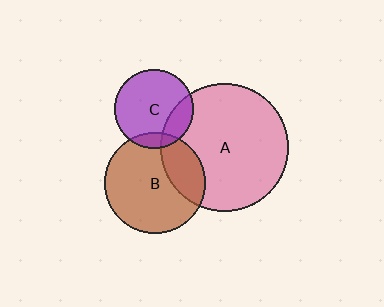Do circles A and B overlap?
Yes.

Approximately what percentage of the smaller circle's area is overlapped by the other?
Approximately 25%.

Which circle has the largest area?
Circle A (pink).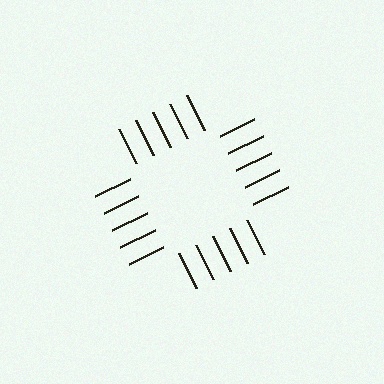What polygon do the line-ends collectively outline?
An illusory square — the line segments terminate on its edges but no continuous stroke is drawn.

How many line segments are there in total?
20 — 5 along each of the 4 edges.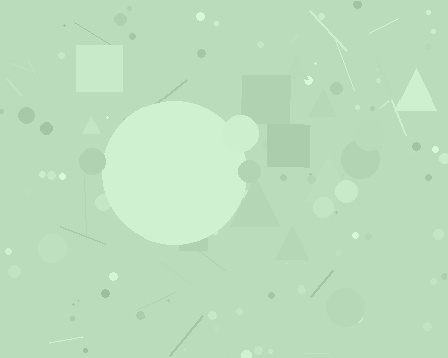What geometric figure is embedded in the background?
A circle is embedded in the background.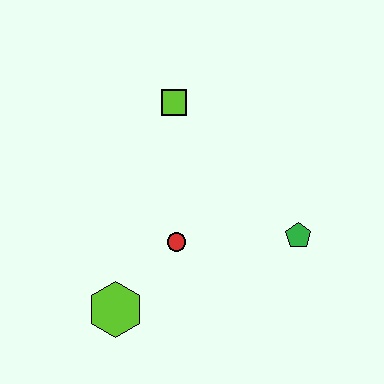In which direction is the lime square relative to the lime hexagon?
The lime square is above the lime hexagon.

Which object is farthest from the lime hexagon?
The lime square is farthest from the lime hexagon.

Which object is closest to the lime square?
The red circle is closest to the lime square.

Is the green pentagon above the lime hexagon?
Yes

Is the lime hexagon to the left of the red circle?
Yes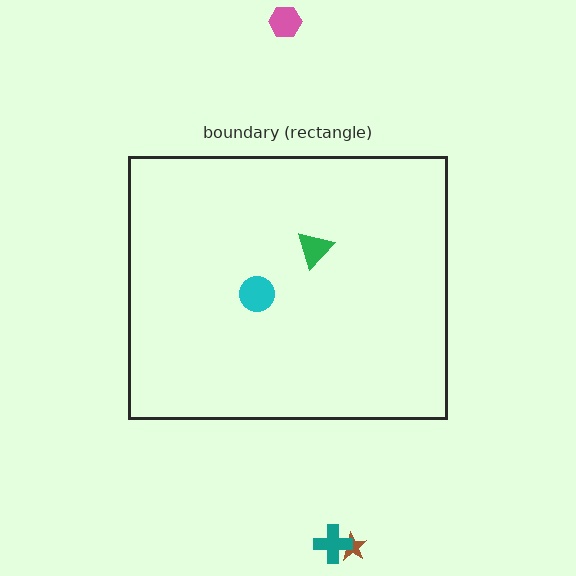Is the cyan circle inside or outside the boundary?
Inside.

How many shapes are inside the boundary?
2 inside, 3 outside.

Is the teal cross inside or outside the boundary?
Outside.